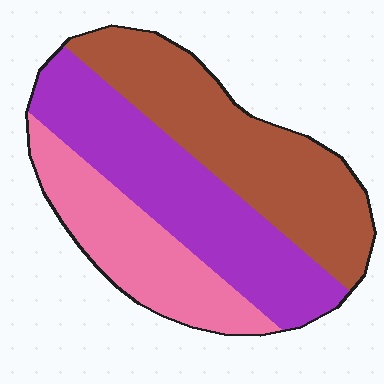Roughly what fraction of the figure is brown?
Brown takes up about three eighths (3/8) of the figure.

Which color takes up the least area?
Pink, at roughly 25%.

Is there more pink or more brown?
Brown.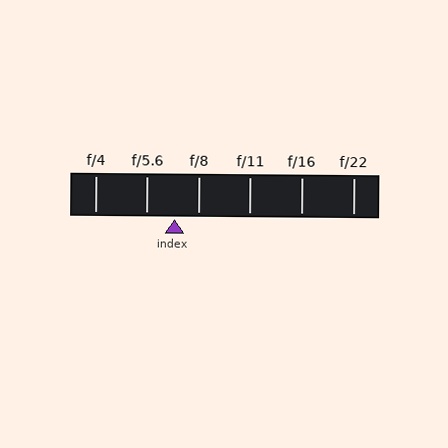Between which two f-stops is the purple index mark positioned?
The index mark is between f/5.6 and f/8.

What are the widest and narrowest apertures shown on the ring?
The widest aperture shown is f/4 and the narrowest is f/22.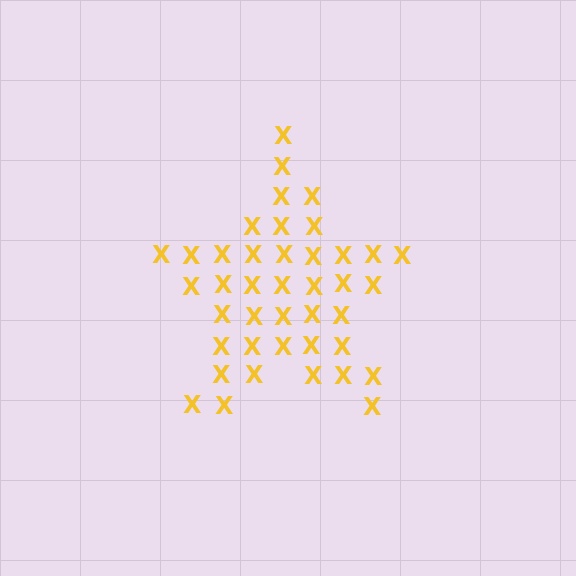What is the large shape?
The large shape is a star.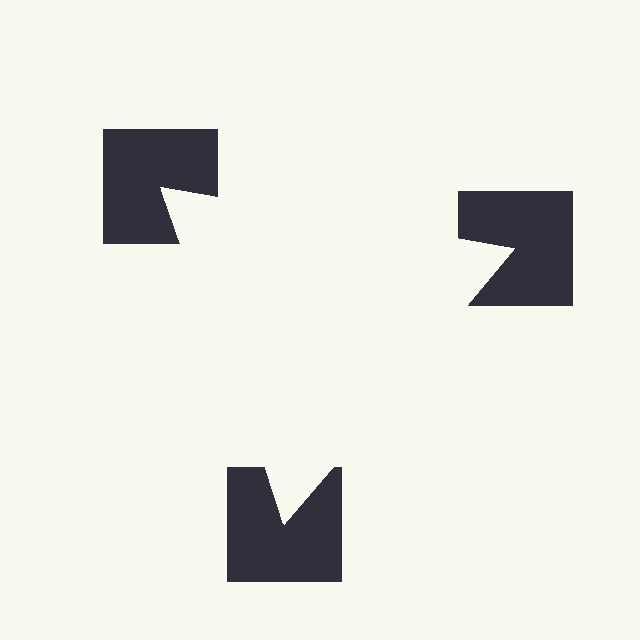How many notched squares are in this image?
There are 3 — one at each vertex of the illusory triangle.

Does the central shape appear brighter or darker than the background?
It typically appears slightly brighter than the background, even though no actual brightness change is drawn.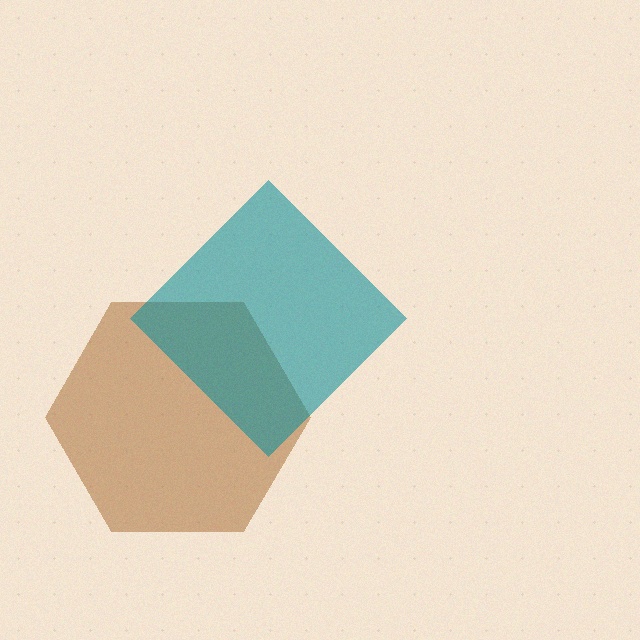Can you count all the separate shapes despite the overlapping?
Yes, there are 2 separate shapes.